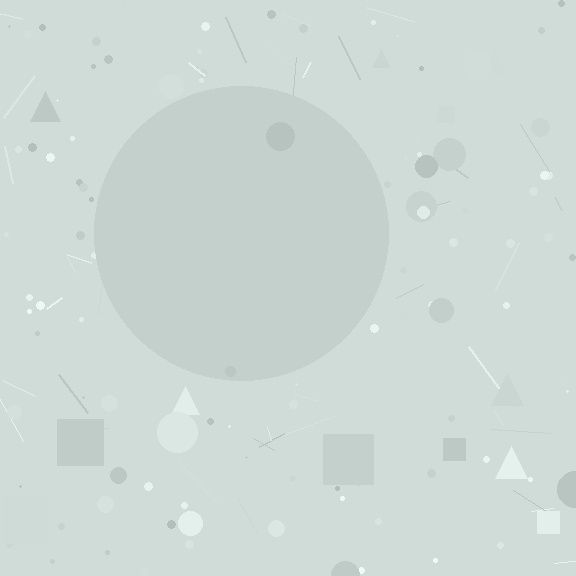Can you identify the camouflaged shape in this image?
The camouflaged shape is a circle.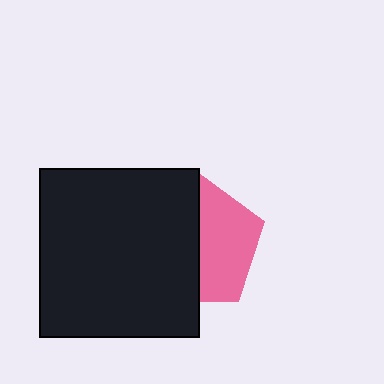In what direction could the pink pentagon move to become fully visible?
The pink pentagon could move right. That would shift it out from behind the black rectangle entirely.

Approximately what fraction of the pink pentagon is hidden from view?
Roughly 53% of the pink pentagon is hidden behind the black rectangle.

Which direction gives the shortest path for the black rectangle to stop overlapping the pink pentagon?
Moving left gives the shortest separation.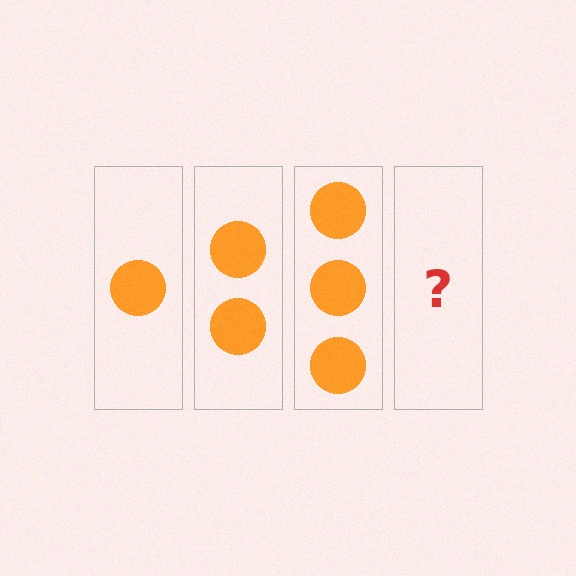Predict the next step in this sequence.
The next step is 4 circles.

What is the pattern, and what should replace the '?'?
The pattern is that each step adds one more circle. The '?' should be 4 circles.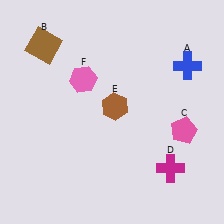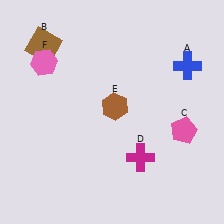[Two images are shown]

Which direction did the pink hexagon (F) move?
The pink hexagon (F) moved left.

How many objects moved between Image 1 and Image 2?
2 objects moved between the two images.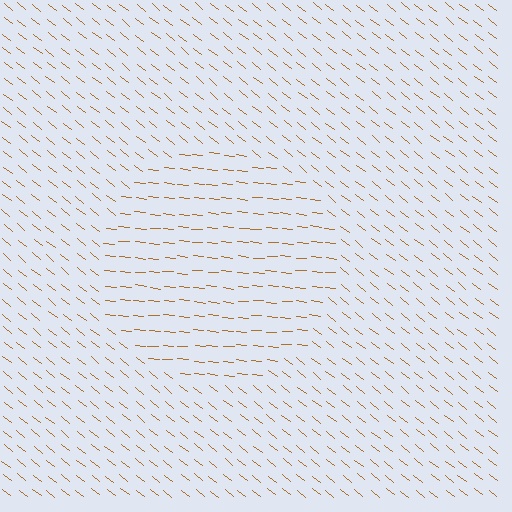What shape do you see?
I see a circle.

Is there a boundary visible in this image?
Yes, there is a texture boundary formed by a change in line orientation.